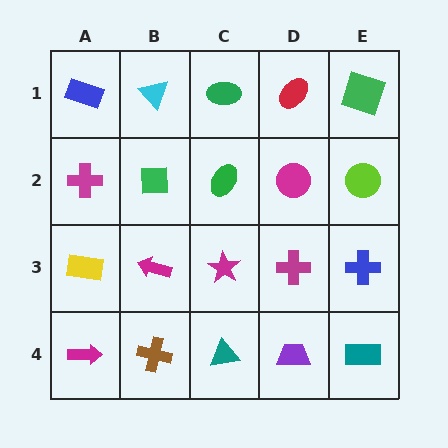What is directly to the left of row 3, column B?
A yellow rectangle.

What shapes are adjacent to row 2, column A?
A blue rectangle (row 1, column A), a yellow rectangle (row 3, column A), a green square (row 2, column B).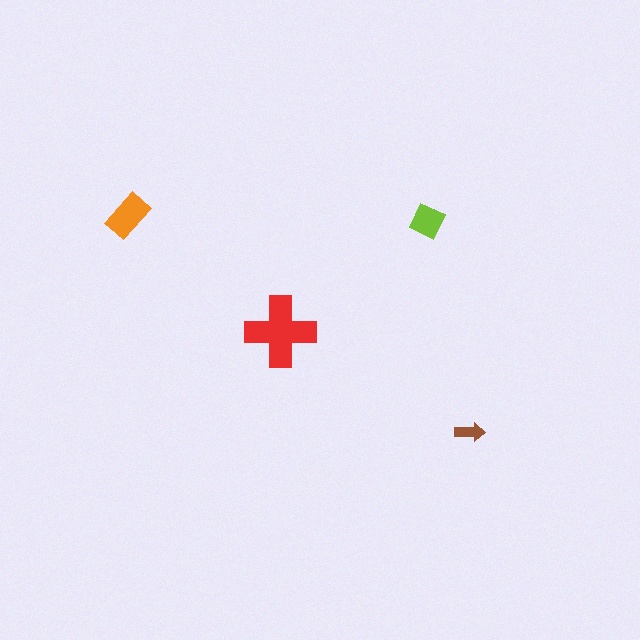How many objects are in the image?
There are 4 objects in the image.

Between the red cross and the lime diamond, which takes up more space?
The red cross.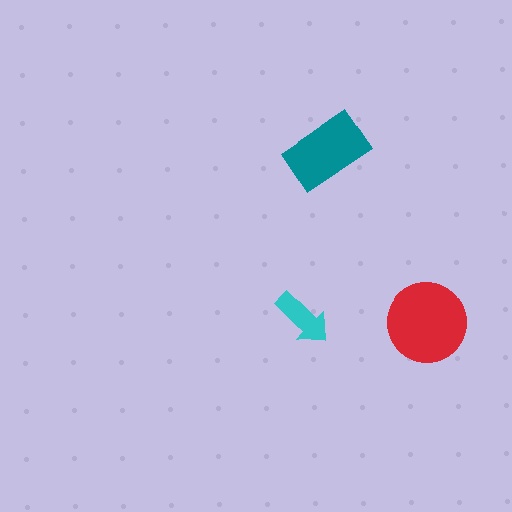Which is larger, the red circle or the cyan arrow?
The red circle.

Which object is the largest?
The red circle.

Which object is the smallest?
The cyan arrow.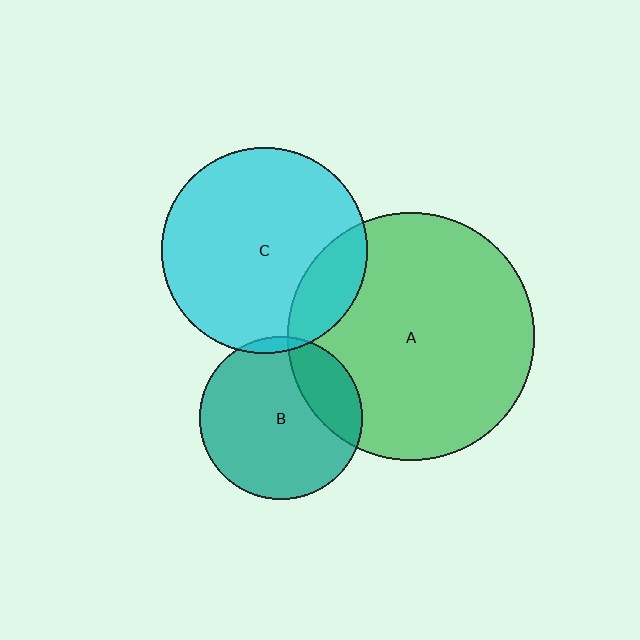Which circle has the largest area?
Circle A (green).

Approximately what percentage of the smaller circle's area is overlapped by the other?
Approximately 15%.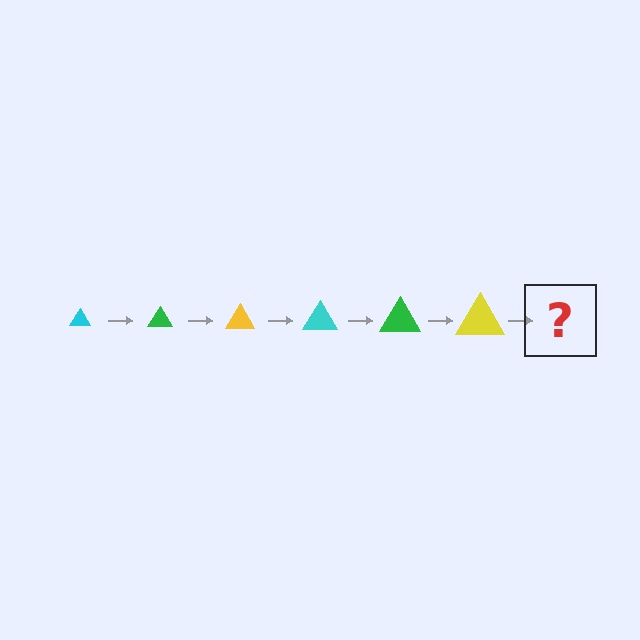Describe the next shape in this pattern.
It should be a cyan triangle, larger than the previous one.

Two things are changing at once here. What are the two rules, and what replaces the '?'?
The two rules are that the triangle grows larger each step and the color cycles through cyan, green, and yellow. The '?' should be a cyan triangle, larger than the previous one.